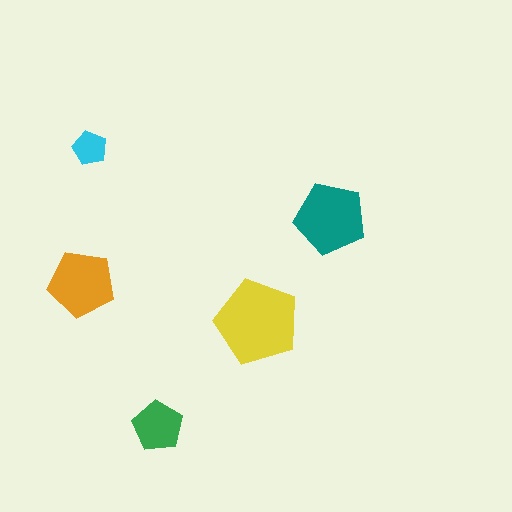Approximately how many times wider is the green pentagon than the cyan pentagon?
About 1.5 times wider.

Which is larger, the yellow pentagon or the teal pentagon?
The yellow one.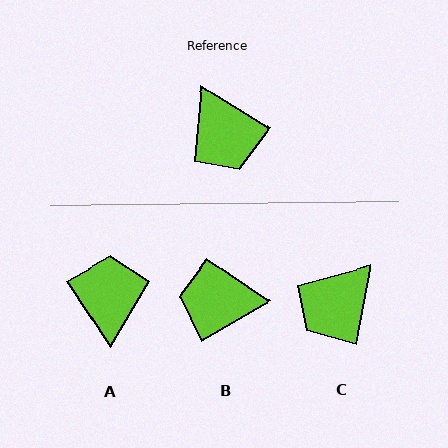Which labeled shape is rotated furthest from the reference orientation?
A, about 155 degrees away.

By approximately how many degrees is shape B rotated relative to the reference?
Approximately 118 degrees clockwise.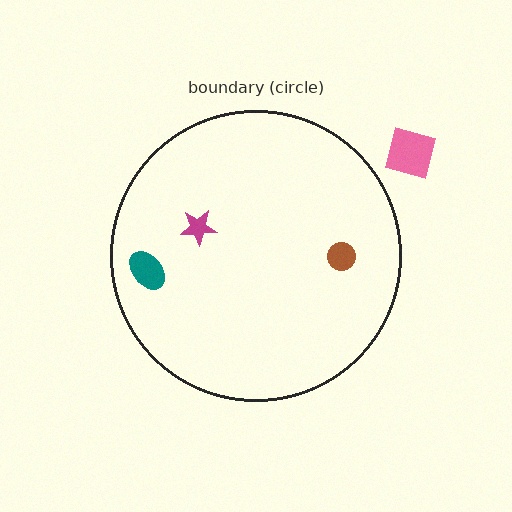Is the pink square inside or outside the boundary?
Outside.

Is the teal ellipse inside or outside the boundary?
Inside.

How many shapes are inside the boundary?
3 inside, 1 outside.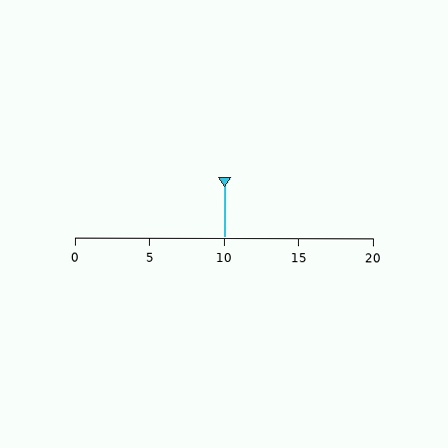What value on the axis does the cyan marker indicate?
The marker indicates approximately 10.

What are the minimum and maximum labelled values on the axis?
The axis runs from 0 to 20.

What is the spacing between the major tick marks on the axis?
The major ticks are spaced 5 apart.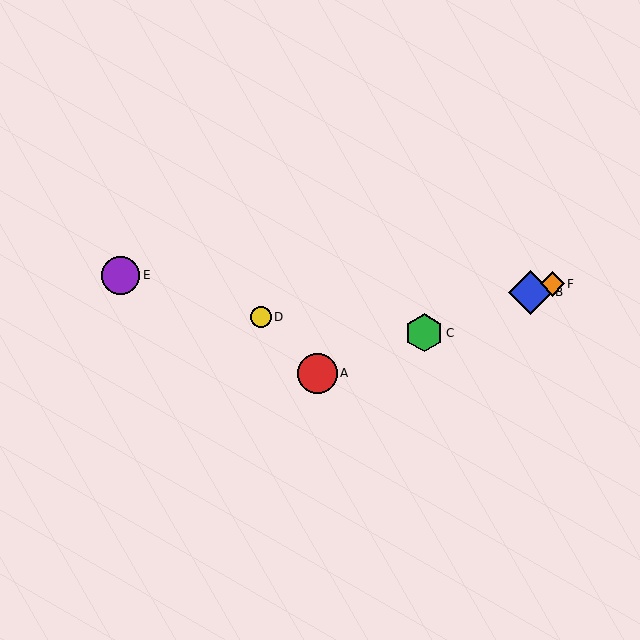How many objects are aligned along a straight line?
4 objects (A, B, C, F) are aligned along a straight line.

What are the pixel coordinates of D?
Object D is at (261, 317).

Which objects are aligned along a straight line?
Objects A, B, C, F are aligned along a straight line.